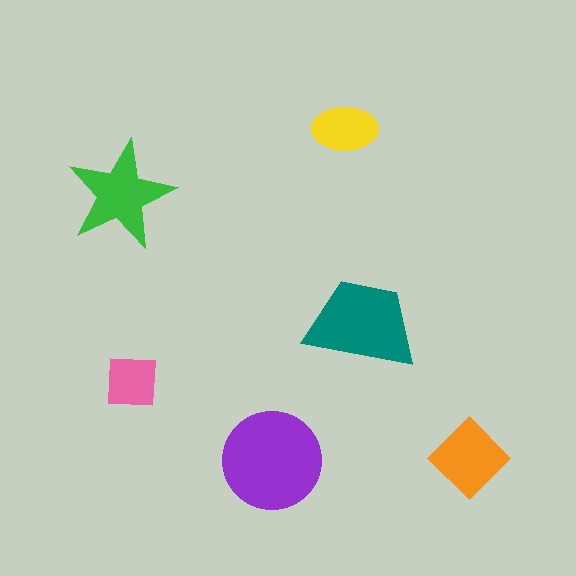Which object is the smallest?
The pink square.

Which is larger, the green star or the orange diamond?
The green star.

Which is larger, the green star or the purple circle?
The purple circle.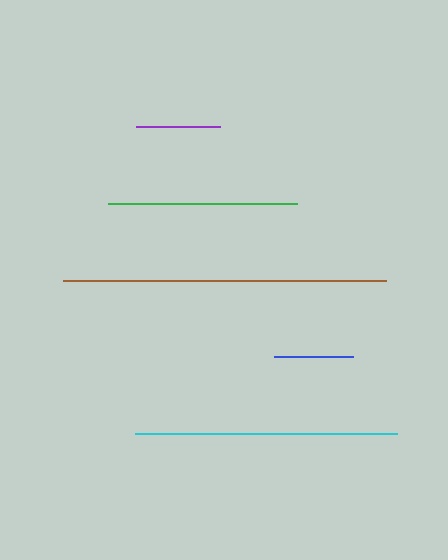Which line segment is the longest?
The brown line is the longest at approximately 324 pixels.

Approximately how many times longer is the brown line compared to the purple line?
The brown line is approximately 3.9 times the length of the purple line.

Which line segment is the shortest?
The blue line is the shortest at approximately 79 pixels.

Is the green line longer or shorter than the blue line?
The green line is longer than the blue line.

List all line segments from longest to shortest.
From longest to shortest: brown, cyan, green, purple, blue.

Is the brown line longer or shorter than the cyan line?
The brown line is longer than the cyan line.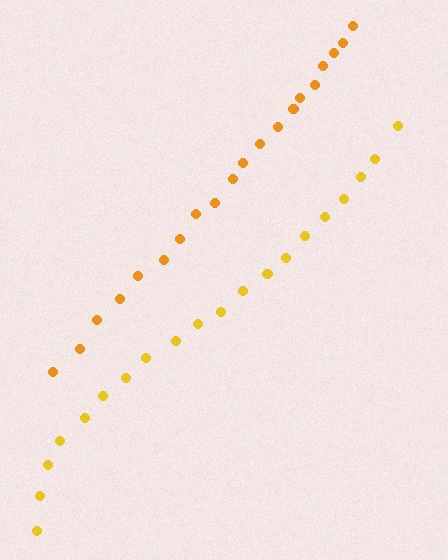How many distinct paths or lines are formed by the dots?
There are 2 distinct paths.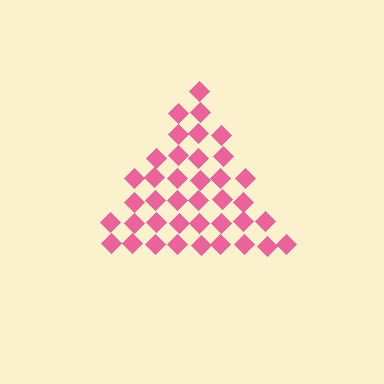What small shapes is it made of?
It is made of small diamonds.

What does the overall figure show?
The overall figure shows a triangle.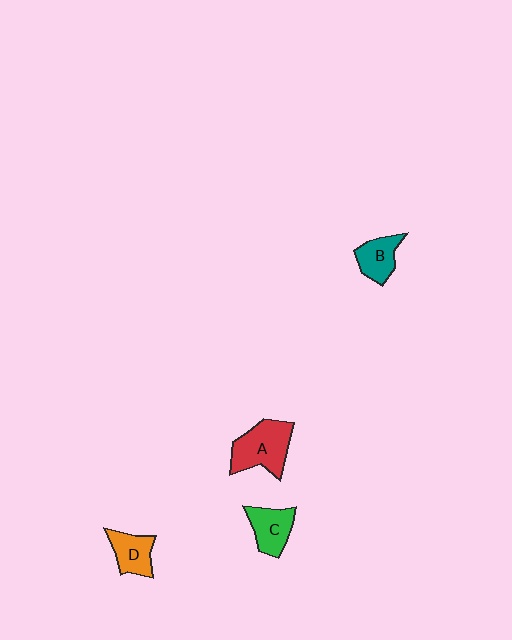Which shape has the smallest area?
Shape B (teal).